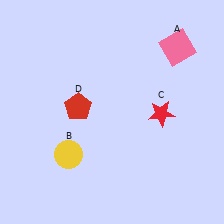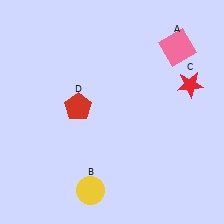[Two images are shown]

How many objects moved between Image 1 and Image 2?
2 objects moved between the two images.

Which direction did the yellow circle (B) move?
The yellow circle (B) moved down.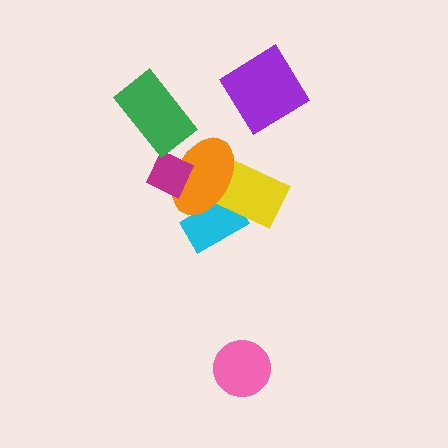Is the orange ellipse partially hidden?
Yes, it is partially covered by another shape.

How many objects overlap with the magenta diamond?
1 object overlaps with the magenta diamond.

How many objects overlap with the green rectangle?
0 objects overlap with the green rectangle.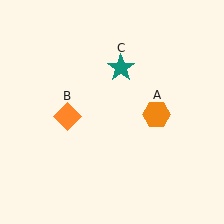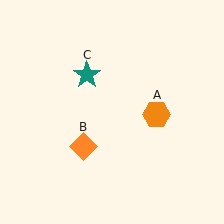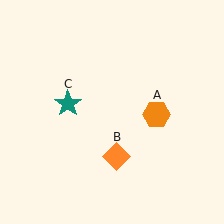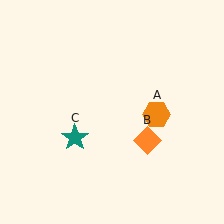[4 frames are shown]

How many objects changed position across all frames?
2 objects changed position: orange diamond (object B), teal star (object C).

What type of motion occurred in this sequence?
The orange diamond (object B), teal star (object C) rotated counterclockwise around the center of the scene.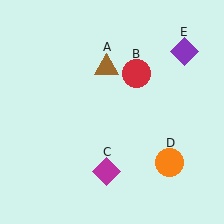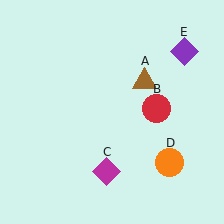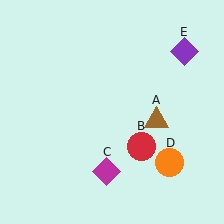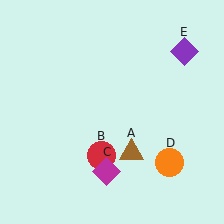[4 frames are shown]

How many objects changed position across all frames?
2 objects changed position: brown triangle (object A), red circle (object B).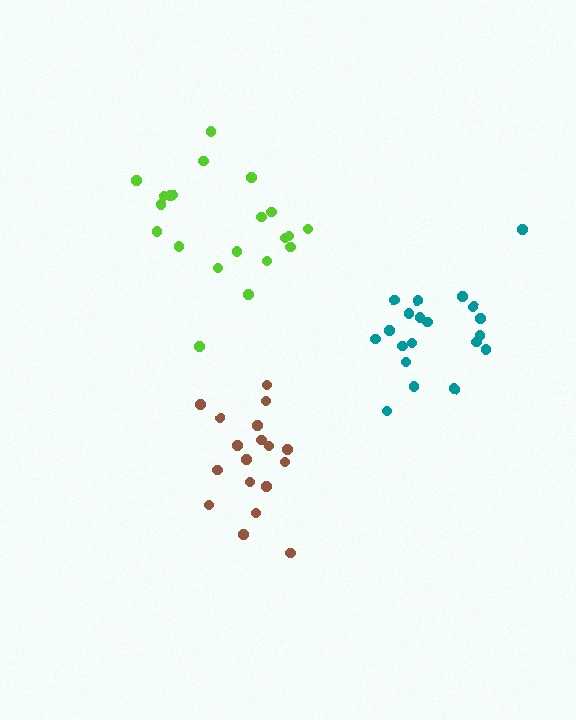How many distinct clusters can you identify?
There are 3 distinct clusters.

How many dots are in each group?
Group 1: 20 dots, Group 2: 18 dots, Group 3: 21 dots (59 total).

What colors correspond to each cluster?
The clusters are colored: teal, brown, lime.